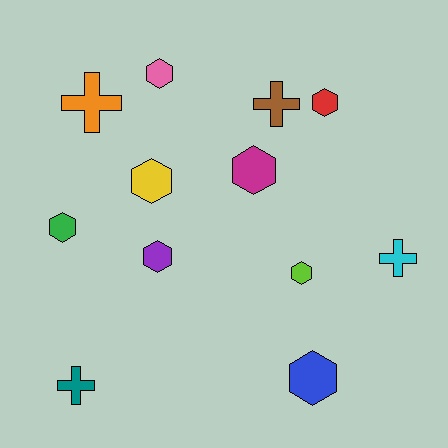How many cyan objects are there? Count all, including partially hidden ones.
There is 1 cyan object.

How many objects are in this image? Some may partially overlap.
There are 12 objects.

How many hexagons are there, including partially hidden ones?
There are 8 hexagons.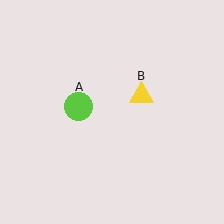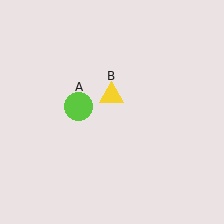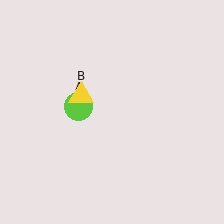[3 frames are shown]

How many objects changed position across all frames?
1 object changed position: yellow triangle (object B).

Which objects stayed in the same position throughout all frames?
Lime circle (object A) remained stationary.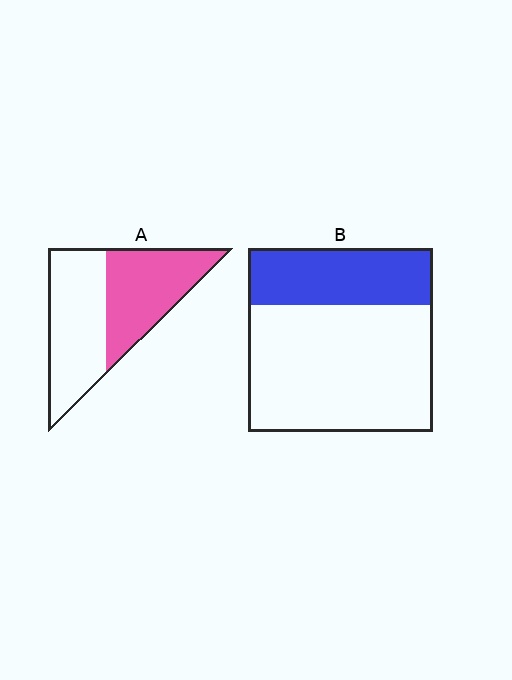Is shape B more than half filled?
No.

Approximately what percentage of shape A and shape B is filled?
A is approximately 45% and B is approximately 30%.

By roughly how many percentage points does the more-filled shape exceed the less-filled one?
By roughly 15 percentage points (A over B).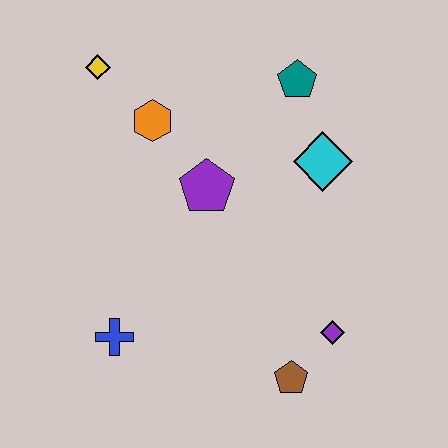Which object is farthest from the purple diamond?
The yellow diamond is farthest from the purple diamond.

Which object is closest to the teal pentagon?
The cyan diamond is closest to the teal pentagon.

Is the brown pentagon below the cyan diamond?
Yes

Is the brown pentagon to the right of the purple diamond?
No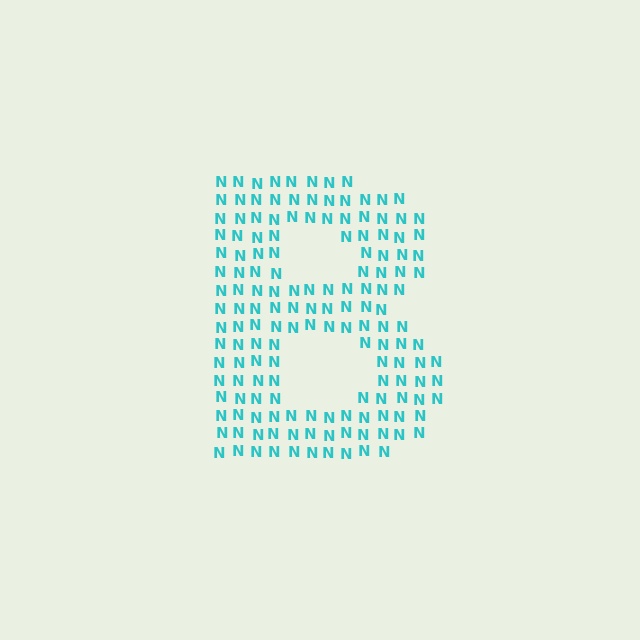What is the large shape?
The large shape is the letter B.